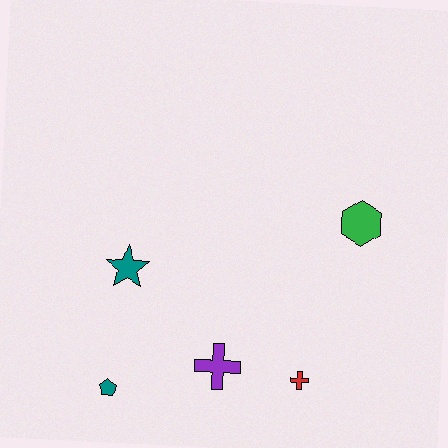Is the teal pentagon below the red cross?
Yes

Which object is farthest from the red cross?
The teal star is farthest from the red cross.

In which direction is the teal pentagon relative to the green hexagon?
The teal pentagon is to the left of the green hexagon.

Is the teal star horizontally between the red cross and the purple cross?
No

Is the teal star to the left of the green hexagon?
Yes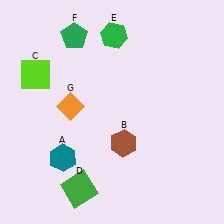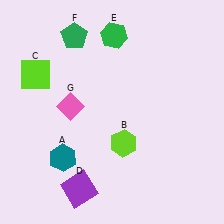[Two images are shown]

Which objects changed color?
B changed from brown to lime. D changed from green to purple. G changed from orange to pink.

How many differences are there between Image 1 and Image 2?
There are 3 differences between the two images.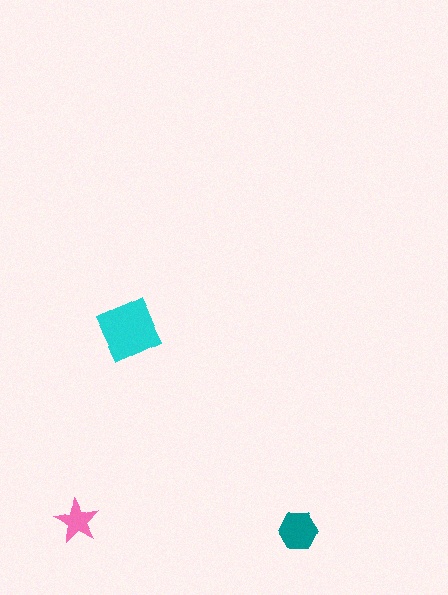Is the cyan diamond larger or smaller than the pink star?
Larger.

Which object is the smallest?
The pink star.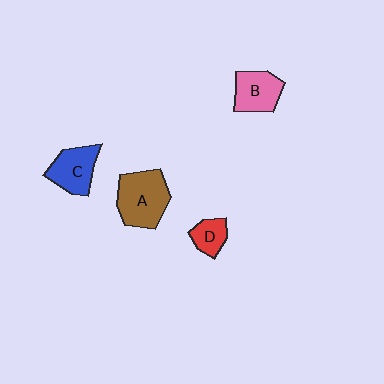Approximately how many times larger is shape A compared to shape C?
Approximately 1.3 times.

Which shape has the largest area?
Shape A (brown).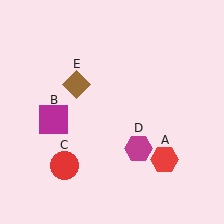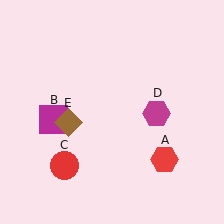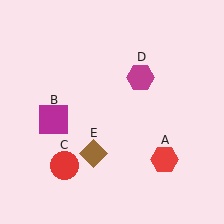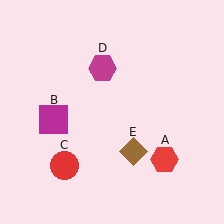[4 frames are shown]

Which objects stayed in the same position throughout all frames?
Red hexagon (object A) and magenta square (object B) and red circle (object C) remained stationary.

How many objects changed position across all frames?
2 objects changed position: magenta hexagon (object D), brown diamond (object E).